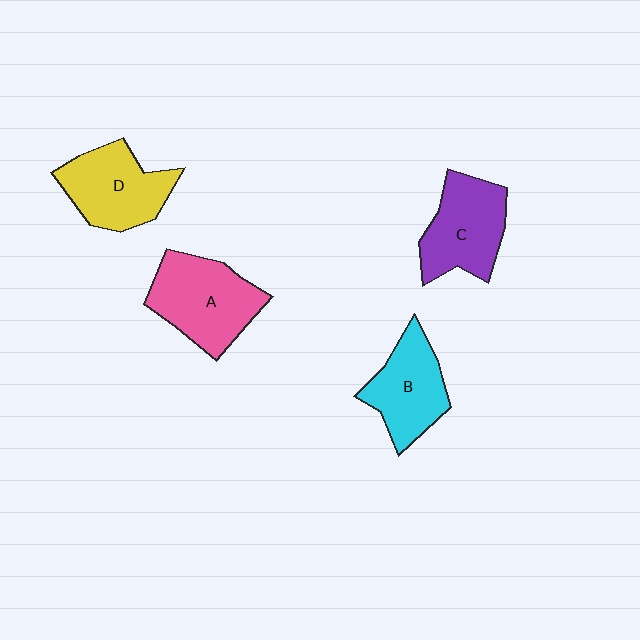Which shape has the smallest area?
Shape B (cyan).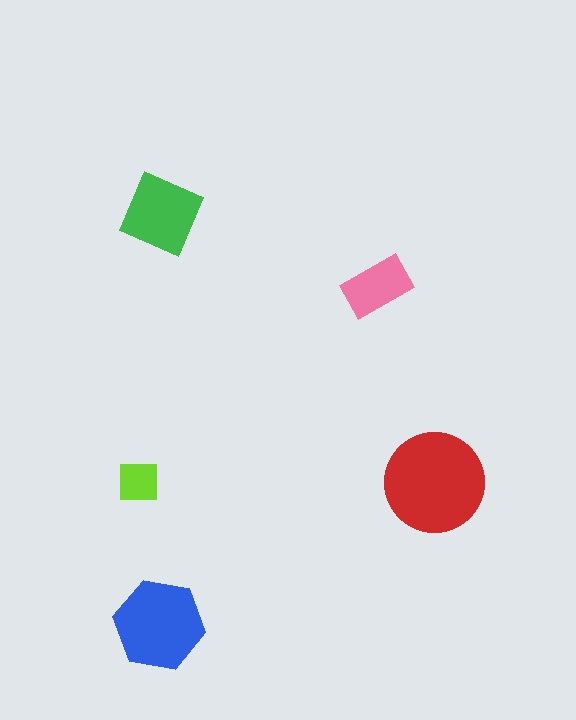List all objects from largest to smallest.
The red circle, the blue hexagon, the green diamond, the pink rectangle, the lime square.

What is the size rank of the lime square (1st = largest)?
5th.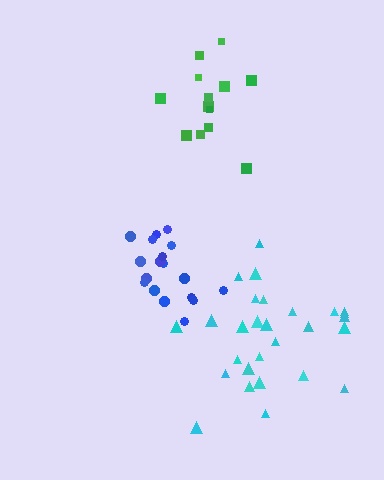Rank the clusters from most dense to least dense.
blue, green, cyan.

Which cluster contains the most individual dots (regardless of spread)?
Cyan (28).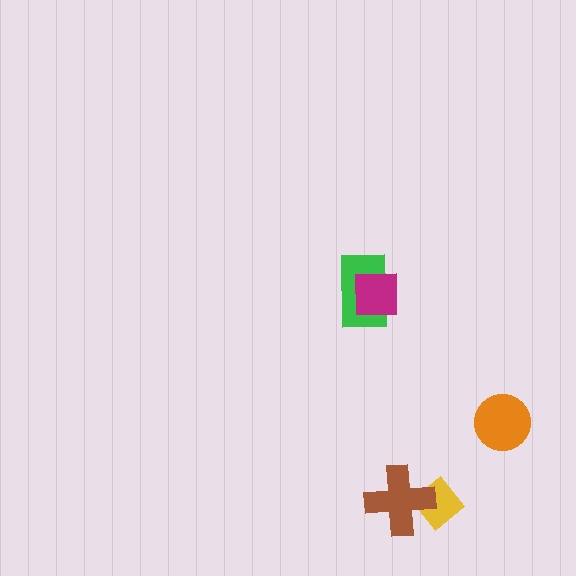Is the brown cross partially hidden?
No, no other shape covers it.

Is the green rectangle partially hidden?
Yes, it is partially covered by another shape.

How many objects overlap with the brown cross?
1 object overlaps with the brown cross.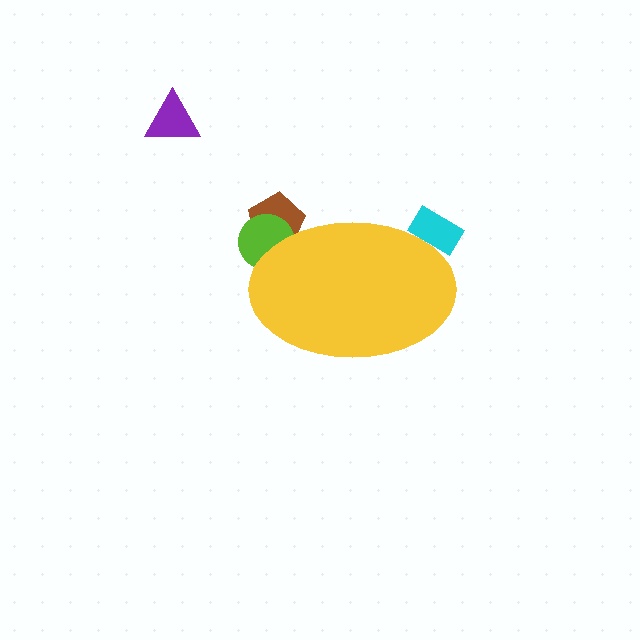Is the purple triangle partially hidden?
No, the purple triangle is fully visible.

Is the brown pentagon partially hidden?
Yes, the brown pentagon is partially hidden behind the yellow ellipse.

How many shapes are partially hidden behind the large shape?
3 shapes are partially hidden.